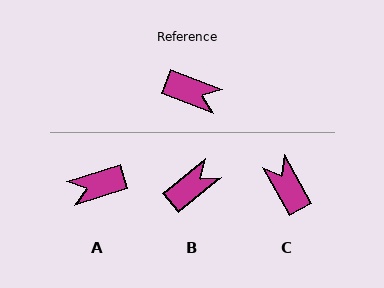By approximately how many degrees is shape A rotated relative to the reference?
Approximately 142 degrees clockwise.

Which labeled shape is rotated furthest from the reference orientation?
A, about 142 degrees away.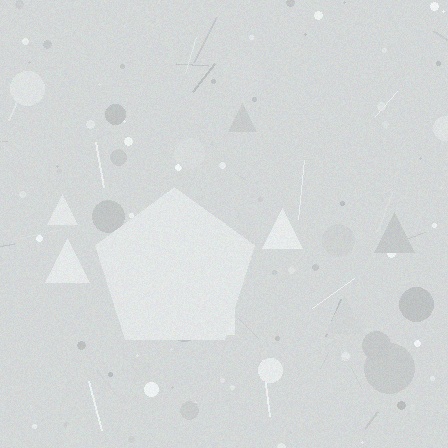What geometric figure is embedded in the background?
A pentagon is embedded in the background.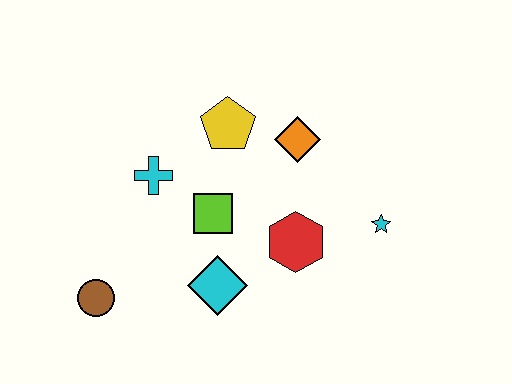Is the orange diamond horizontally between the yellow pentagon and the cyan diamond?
No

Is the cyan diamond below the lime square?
Yes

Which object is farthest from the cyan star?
The brown circle is farthest from the cyan star.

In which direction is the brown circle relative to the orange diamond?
The brown circle is to the left of the orange diamond.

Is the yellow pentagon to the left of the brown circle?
No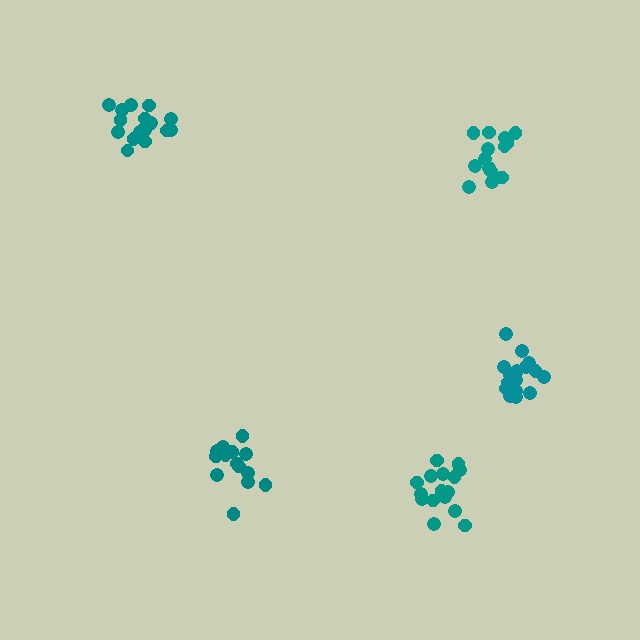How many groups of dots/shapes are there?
There are 5 groups.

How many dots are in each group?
Group 1: 14 dots, Group 2: 18 dots, Group 3: 16 dots, Group 4: 18 dots, Group 5: 14 dots (80 total).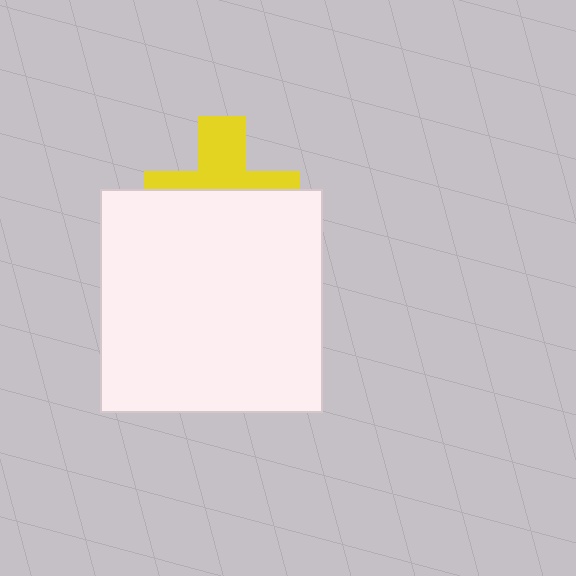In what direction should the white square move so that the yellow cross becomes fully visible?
The white square should move down. That is the shortest direction to clear the overlap and leave the yellow cross fully visible.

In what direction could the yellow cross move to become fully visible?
The yellow cross could move up. That would shift it out from behind the white square entirely.